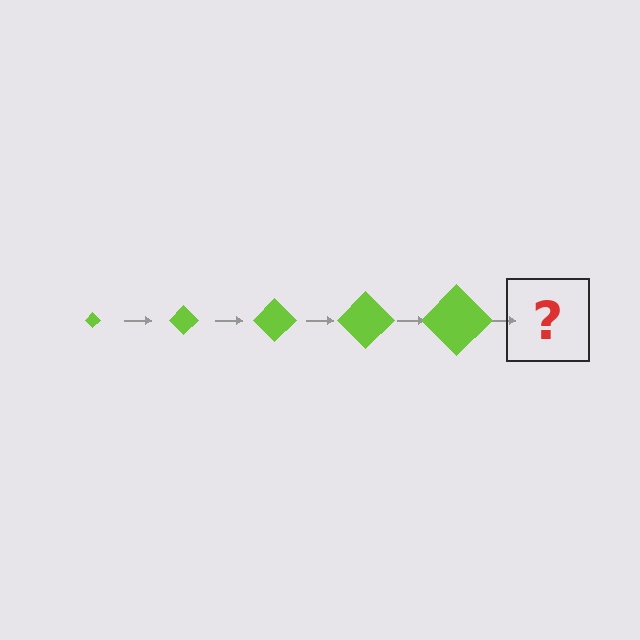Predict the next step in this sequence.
The next step is a lime diamond, larger than the previous one.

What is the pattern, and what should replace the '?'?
The pattern is that the diamond gets progressively larger each step. The '?' should be a lime diamond, larger than the previous one.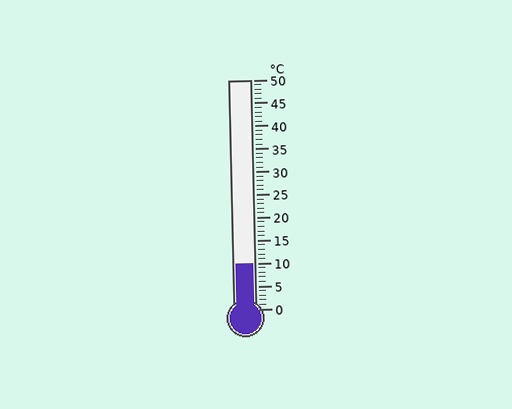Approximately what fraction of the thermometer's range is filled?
The thermometer is filled to approximately 20% of its range.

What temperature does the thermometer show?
The thermometer shows approximately 10°C.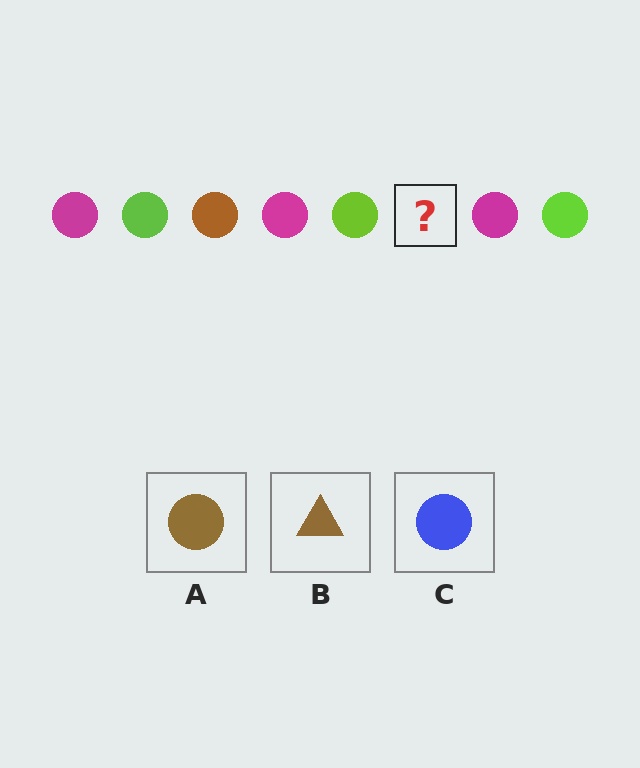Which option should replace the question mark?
Option A.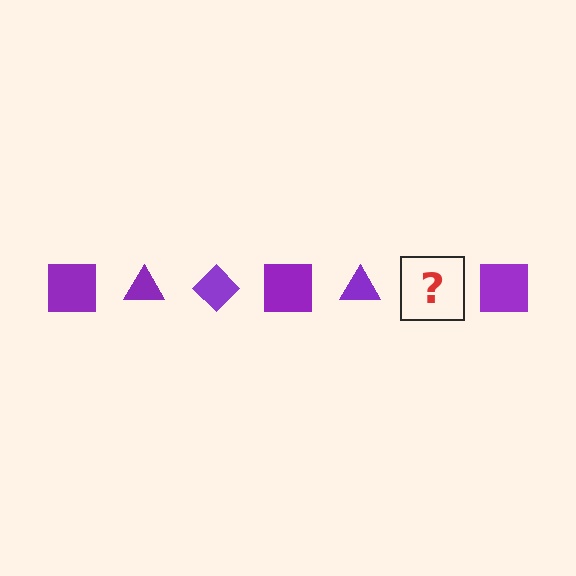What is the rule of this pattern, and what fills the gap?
The rule is that the pattern cycles through square, triangle, diamond shapes in purple. The gap should be filled with a purple diamond.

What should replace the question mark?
The question mark should be replaced with a purple diamond.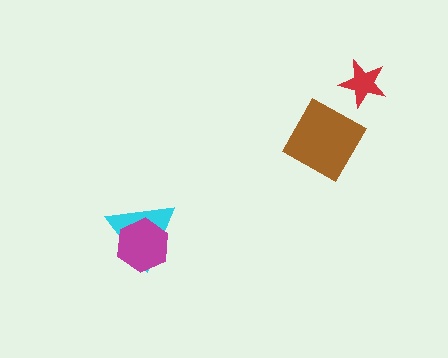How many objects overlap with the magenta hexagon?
1 object overlaps with the magenta hexagon.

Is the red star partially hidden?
No, no other shape covers it.